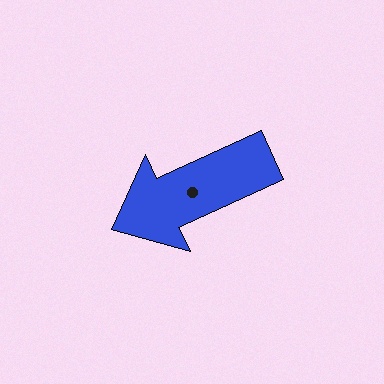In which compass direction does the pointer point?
Southwest.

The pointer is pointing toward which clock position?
Roughly 8 o'clock.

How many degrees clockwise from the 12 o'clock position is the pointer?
Approximately 245 degrees.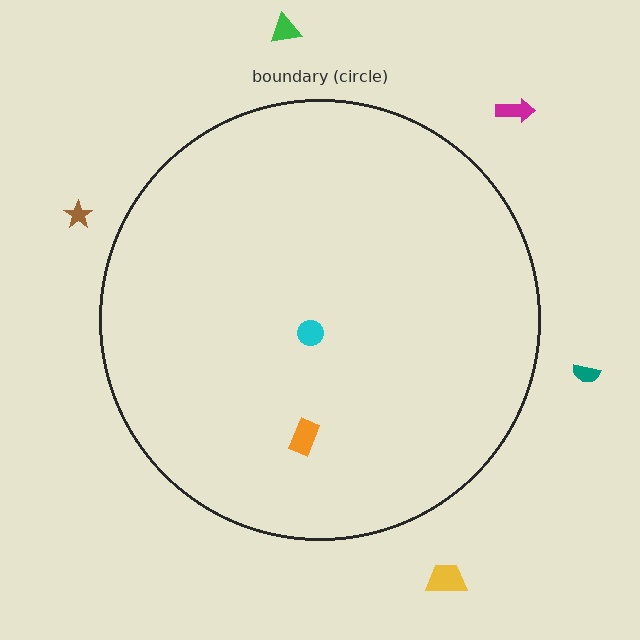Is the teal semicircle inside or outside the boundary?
Outside.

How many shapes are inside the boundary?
2 inside, 5 outside.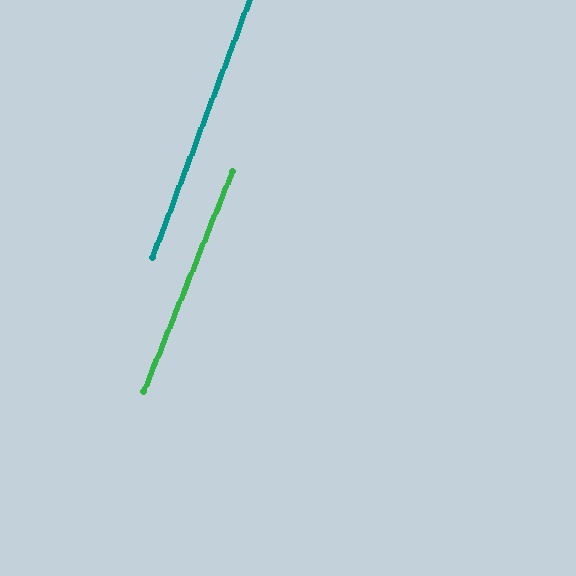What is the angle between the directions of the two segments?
Approximately 1 degree.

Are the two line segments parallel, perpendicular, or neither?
Parallel — their directions differ by only 1.2°.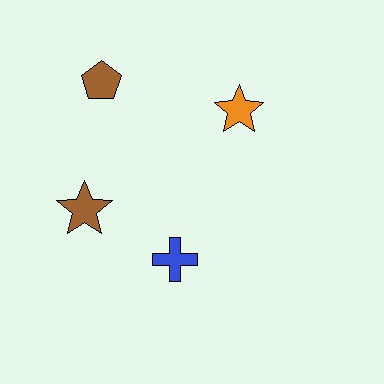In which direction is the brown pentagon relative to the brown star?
The brown pentagon is above the brown star.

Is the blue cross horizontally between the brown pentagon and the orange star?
Yes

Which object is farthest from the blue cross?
The brown pentagon is farthest from the blue cross.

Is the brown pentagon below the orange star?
No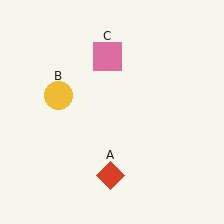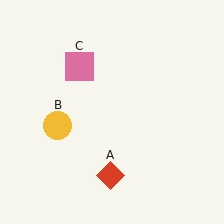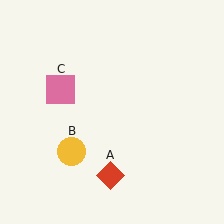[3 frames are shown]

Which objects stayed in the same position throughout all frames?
Red diamond (object A) remained stationary.